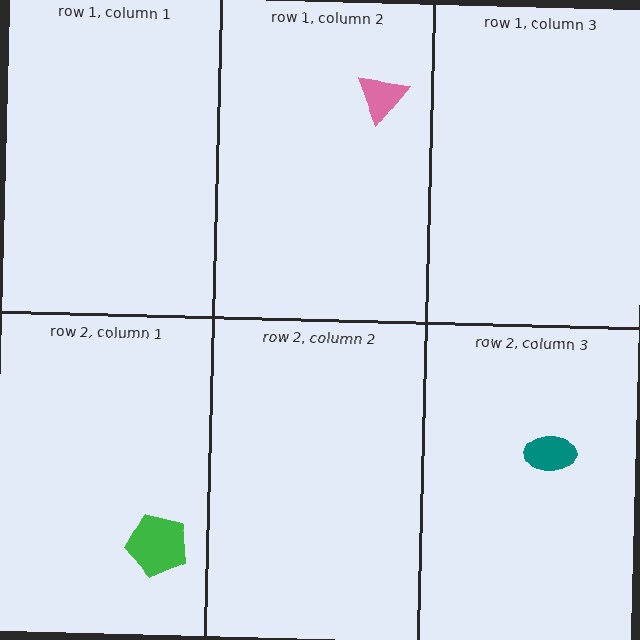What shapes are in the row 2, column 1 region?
The green pentagon.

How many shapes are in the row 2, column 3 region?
1.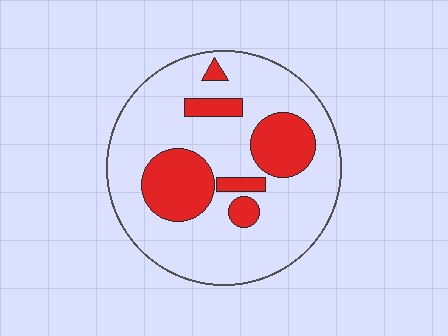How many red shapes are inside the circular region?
6.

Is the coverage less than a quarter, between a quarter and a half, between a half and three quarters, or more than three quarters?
Less than a quarter.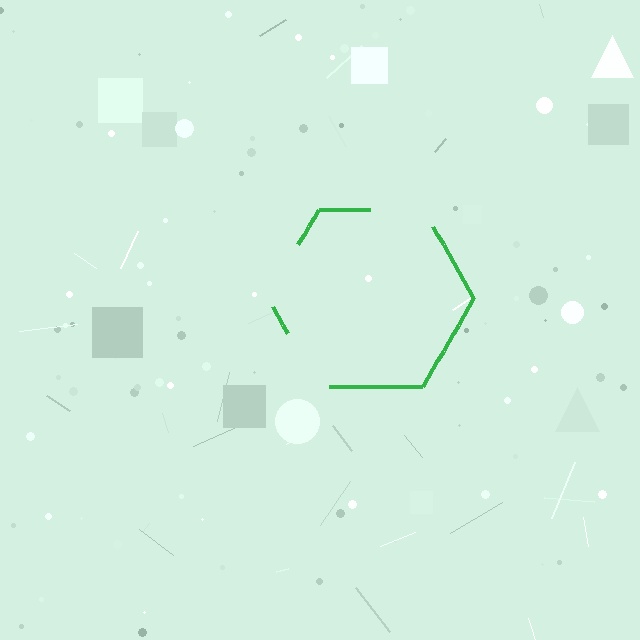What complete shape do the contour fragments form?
The contour fragments form a hexagon.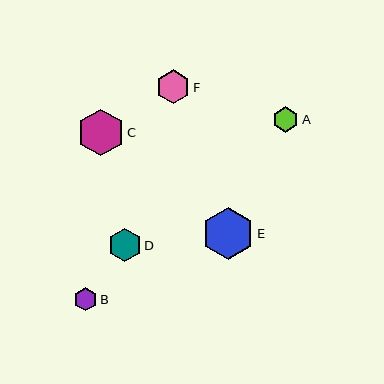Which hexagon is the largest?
Hexagon E is the largest with a size of approximately 53 pixels.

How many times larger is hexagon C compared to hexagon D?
Hexagon C is approximately 1.4 times the size of hexagon D.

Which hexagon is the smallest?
Hexagon B is the smallest with a size of approximately 23 pixels.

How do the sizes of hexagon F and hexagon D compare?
Hexagon F and hexagon D are approximately the same size.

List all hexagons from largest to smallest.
From largest to smallest: E, C, F, D, A, B.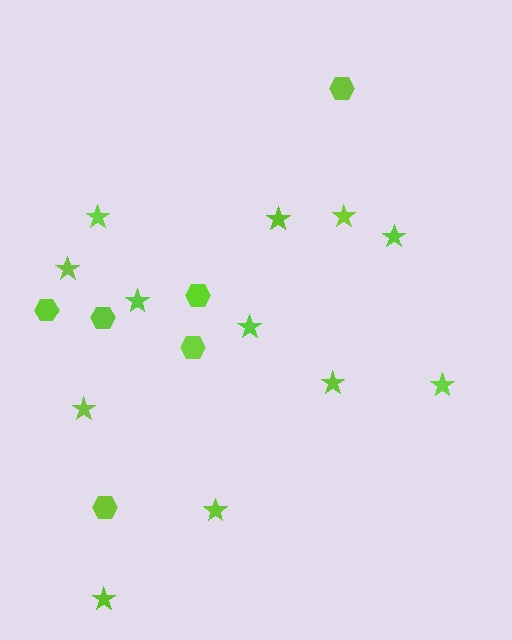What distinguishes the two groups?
There are 2 groups: one group of hexagons (6) and one group of stars (12).